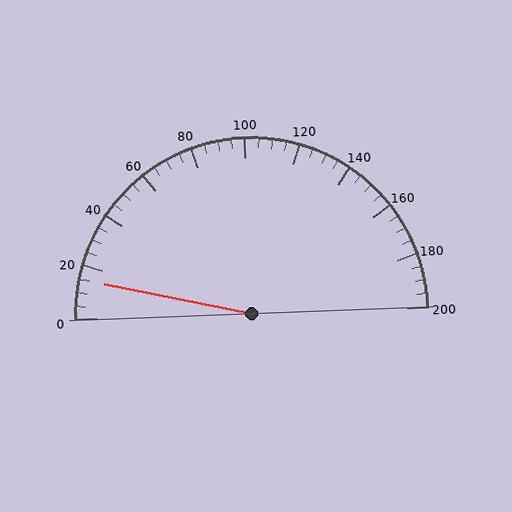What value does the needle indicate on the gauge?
The needle indicates approximately 15.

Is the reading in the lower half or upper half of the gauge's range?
The reading is in the lower half of the range (0 to 200).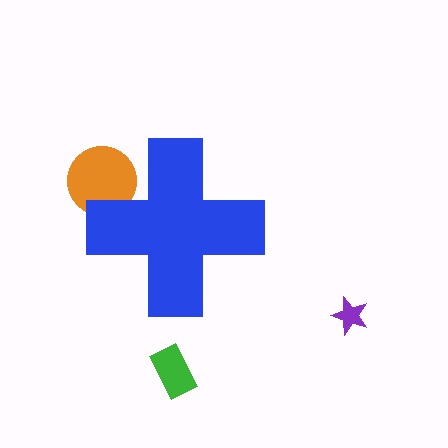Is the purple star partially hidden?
No, the purple star is fully visible.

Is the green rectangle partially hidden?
No, the green rectangle is fully visible.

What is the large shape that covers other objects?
A blue cross.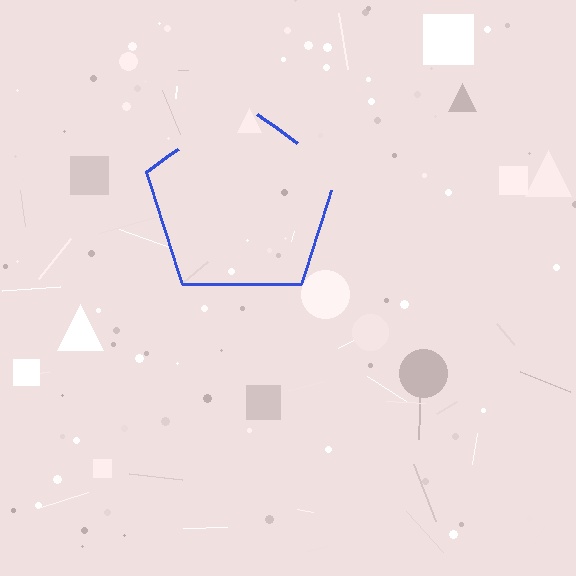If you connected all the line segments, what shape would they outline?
They would outline a pentagon.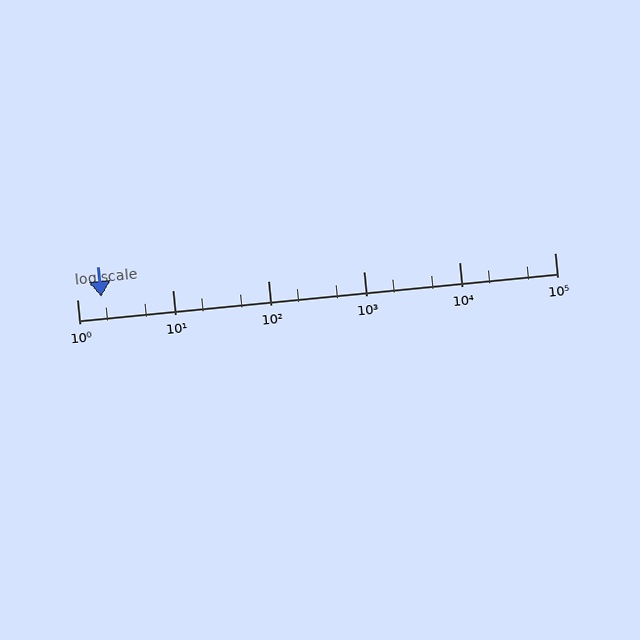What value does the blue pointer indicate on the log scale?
The pointer indicates approximately 1.8.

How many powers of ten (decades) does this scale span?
The scale spans 5 decades, from 1 to 100000.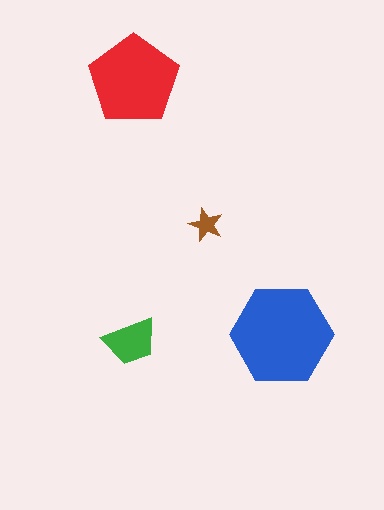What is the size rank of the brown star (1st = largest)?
4th.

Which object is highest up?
The red pentagon is topmost.